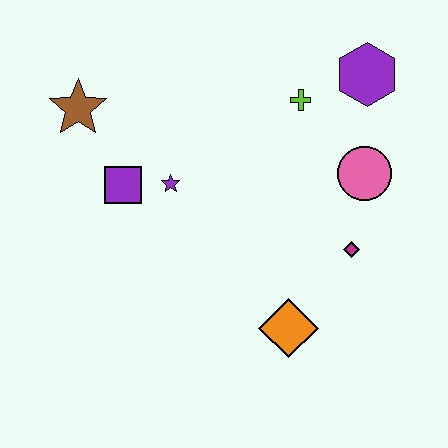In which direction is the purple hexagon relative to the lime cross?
The purple hexagon is to the right of the lime cross.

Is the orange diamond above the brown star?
No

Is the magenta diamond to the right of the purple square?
Yes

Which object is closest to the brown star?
The purple square is closest to the brown star.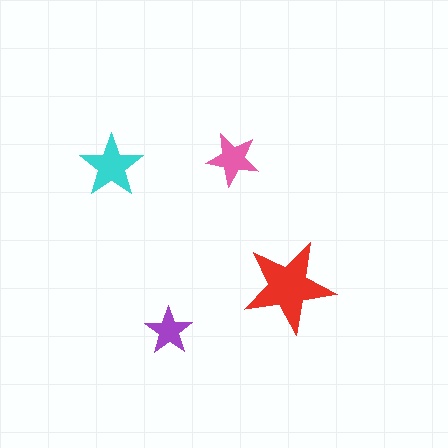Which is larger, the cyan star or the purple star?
The cyan one.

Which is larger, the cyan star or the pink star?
The cyan one.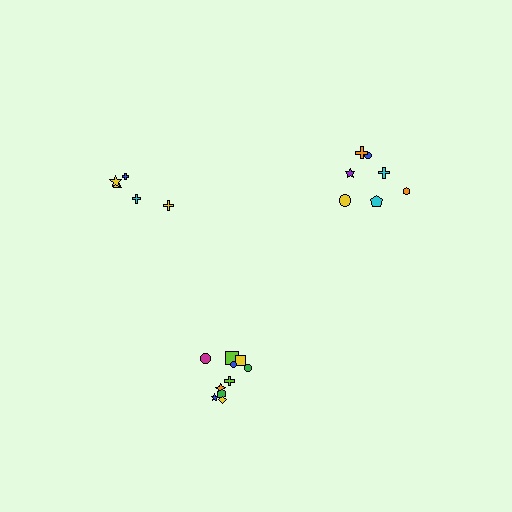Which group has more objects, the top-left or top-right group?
The top-right group.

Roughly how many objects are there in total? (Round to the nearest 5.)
Roughly 20 objects in total.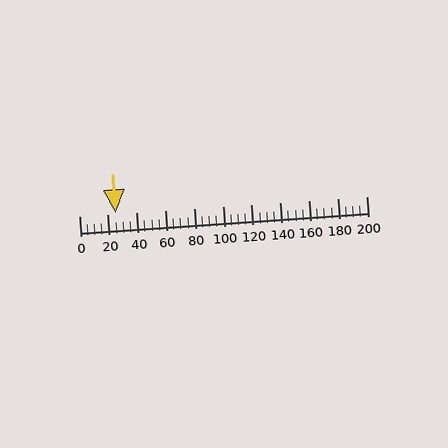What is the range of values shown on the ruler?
The ruler shows values from 0 to 200.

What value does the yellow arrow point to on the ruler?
The yellow arrow points to approximately 25.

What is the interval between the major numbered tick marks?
The major tick marks are spaced 20 units apart.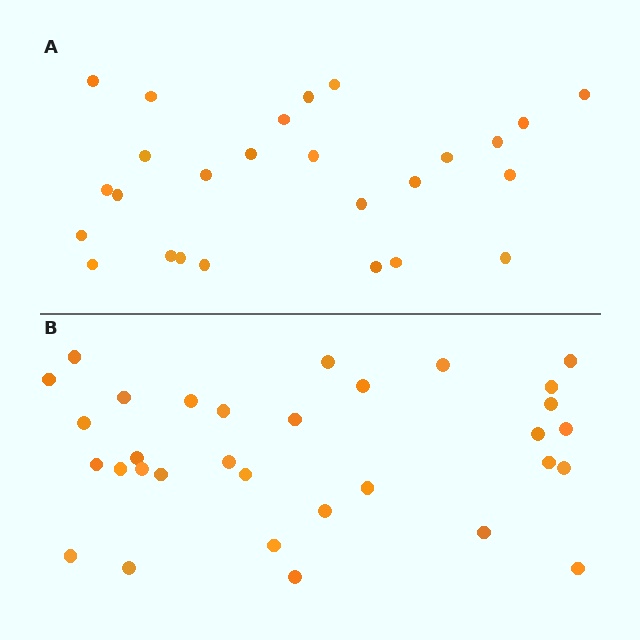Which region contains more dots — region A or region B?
Region B (the bottom region) has more dots.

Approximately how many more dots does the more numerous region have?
Region B has about 6 more dots than region A.